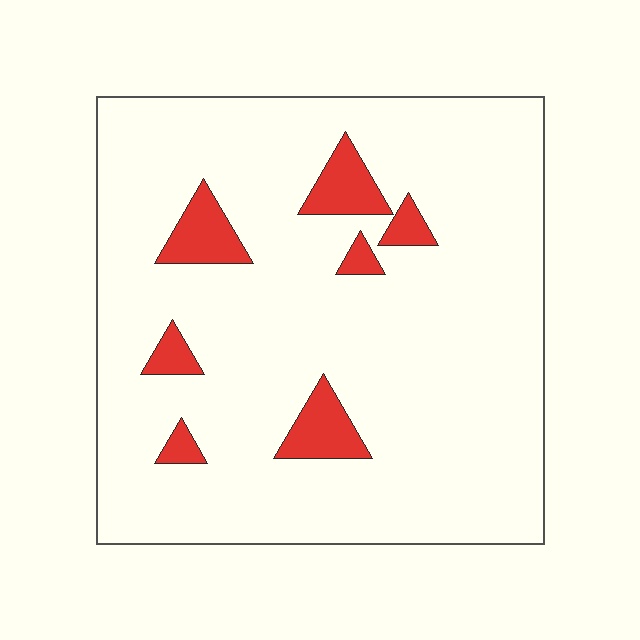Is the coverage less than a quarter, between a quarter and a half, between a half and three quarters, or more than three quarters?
Less than a quarter.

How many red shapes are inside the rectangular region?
7.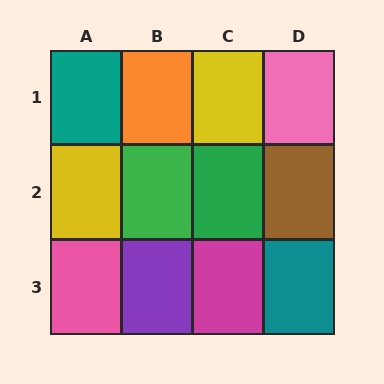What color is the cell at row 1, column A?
Teal.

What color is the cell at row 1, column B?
Orange.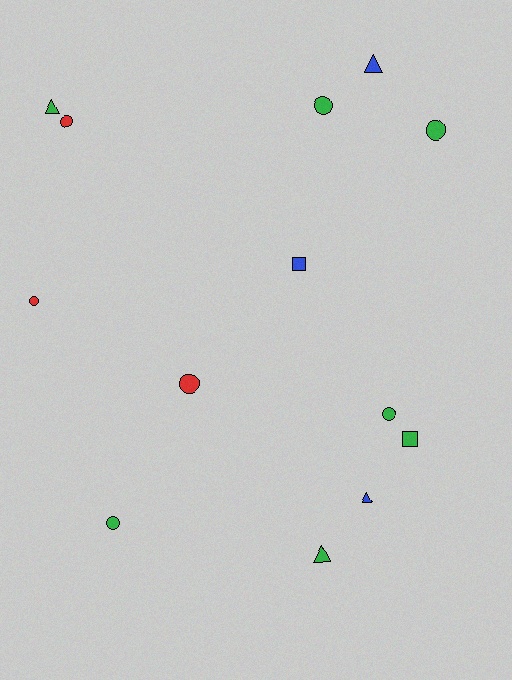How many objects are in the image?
There are 13 objects.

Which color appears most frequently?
Green, with 7 objects.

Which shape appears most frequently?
Circle, with 7 objects.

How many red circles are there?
There are 3 red circles.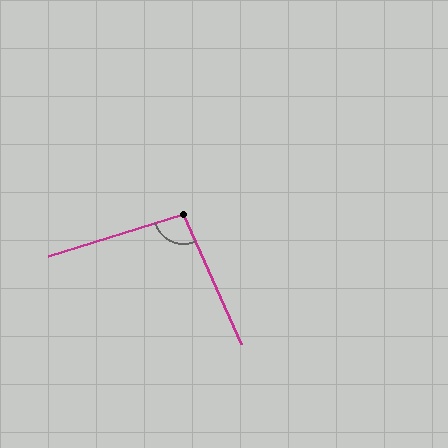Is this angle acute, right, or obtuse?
It is obtuse.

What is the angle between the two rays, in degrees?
Approximately 97 degrees.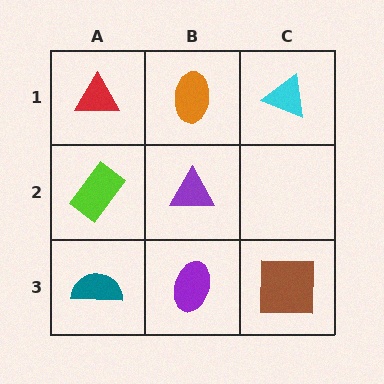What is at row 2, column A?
A lime rectangle.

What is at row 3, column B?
A purple ellipse.